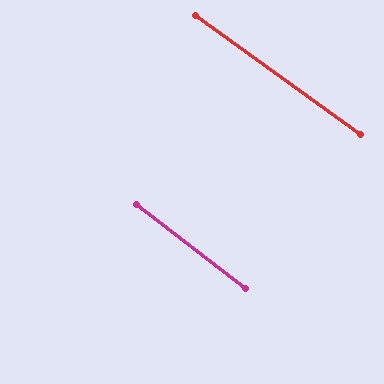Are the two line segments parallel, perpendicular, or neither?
Parallel — their directions differ by only 1.7°.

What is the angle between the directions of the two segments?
Approximately 2 degrees.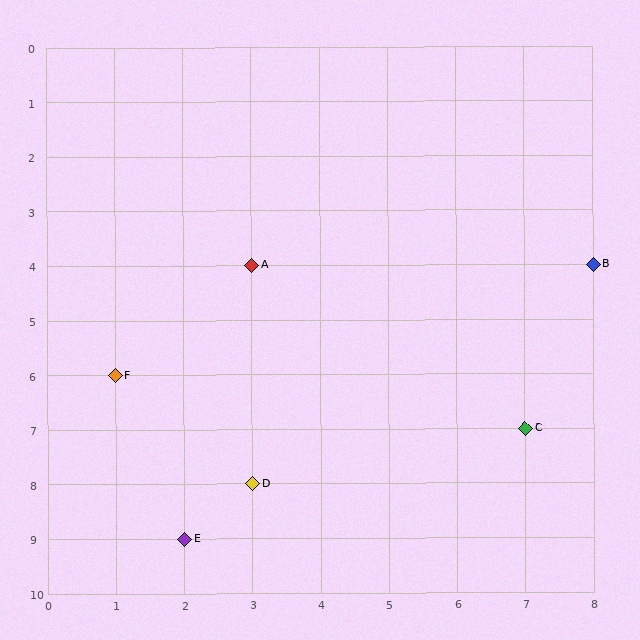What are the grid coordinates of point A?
Point A is at grid coordinates (3, 4).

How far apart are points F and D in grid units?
Points F and D are 2 columns and 2 rows apart (about 2.8 grid units diagonally).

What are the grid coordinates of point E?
Point E is at grid coordinates (2, 9).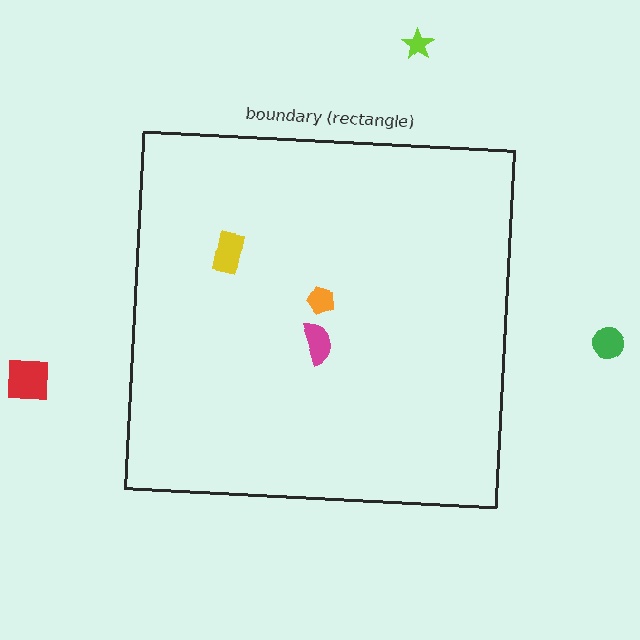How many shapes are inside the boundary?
3 inside, 3 outside.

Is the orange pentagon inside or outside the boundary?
Inside.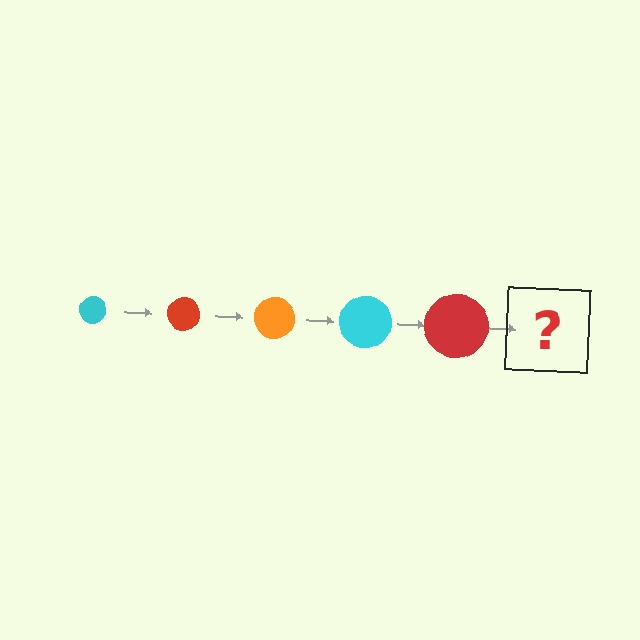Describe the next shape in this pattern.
It should be an orange circle, larger than the previous one.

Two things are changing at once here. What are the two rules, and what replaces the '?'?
The two rules are that the circle grows larger each step and the color cycles through cyan, red, and orange. The '?' should be an orange circle, larger than the previous one.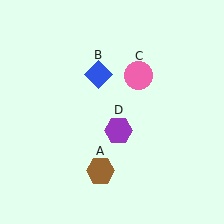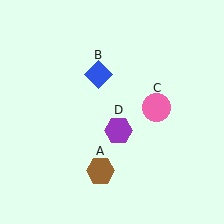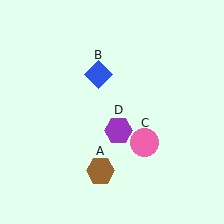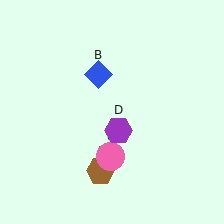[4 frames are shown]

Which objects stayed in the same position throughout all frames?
Brown hexagon (object A) and blue diamond (object B) and purple hexagon (object D) remained stationary.